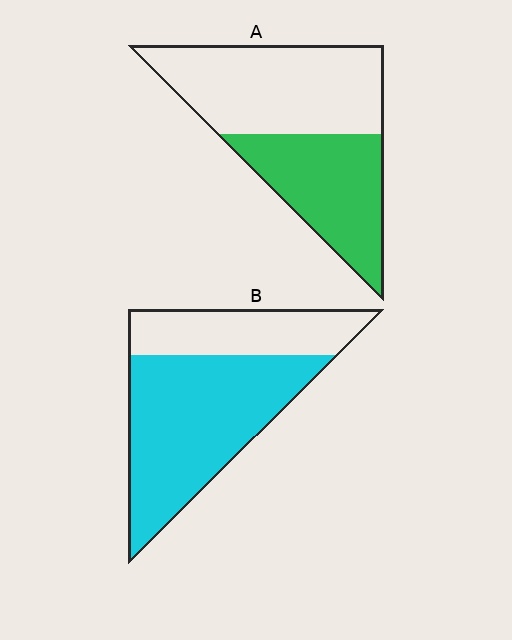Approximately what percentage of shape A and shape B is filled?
A is approximately 45% and B is approximately 65%.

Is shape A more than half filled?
No.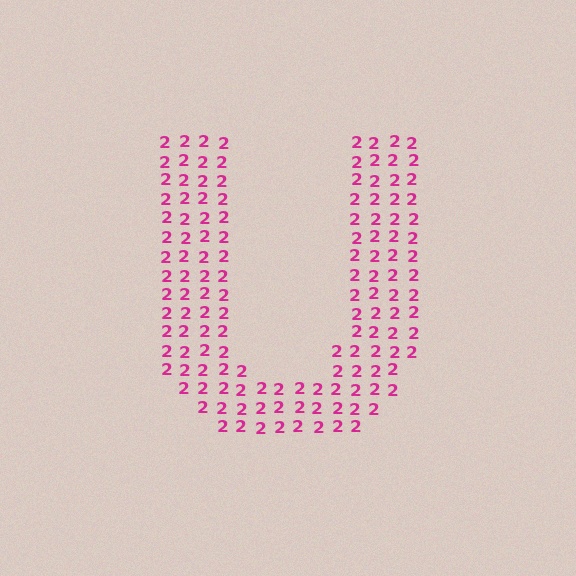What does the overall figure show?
The overall figure shows the letter U.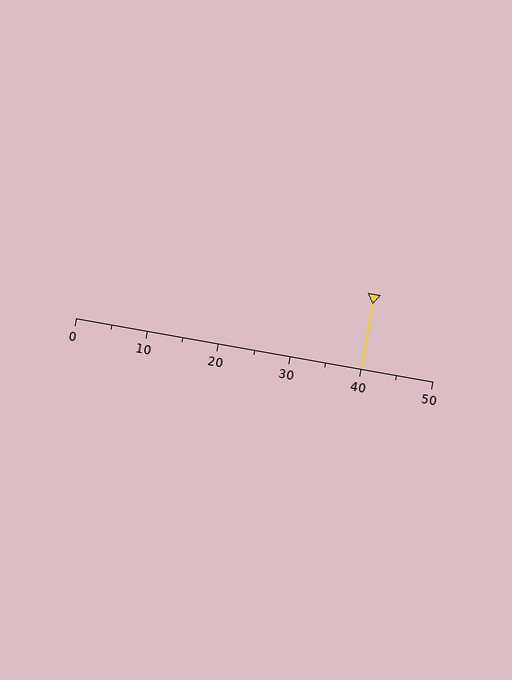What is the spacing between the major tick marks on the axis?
The major ticks are spaced 10 apart.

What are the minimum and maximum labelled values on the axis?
The axis runs from 0 to 50.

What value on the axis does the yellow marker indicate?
The marker indicates approximately 40.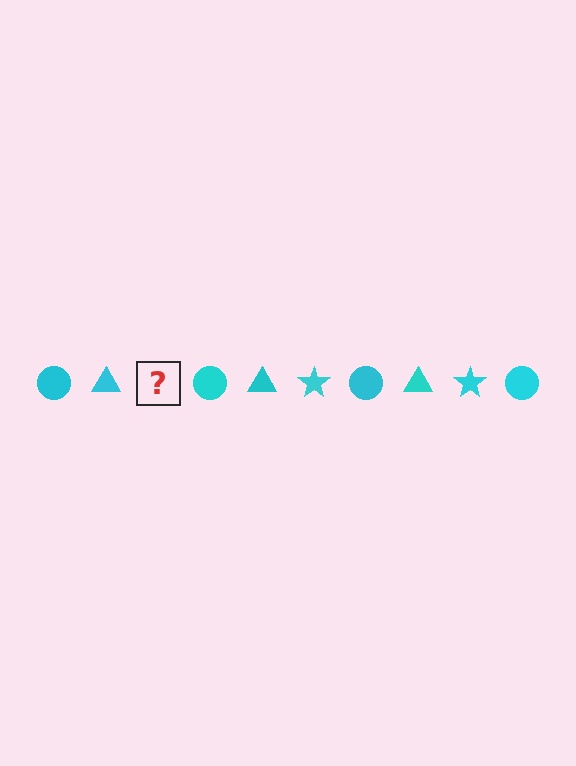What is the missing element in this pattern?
The missing element is a cyan star.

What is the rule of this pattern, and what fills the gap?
The rule is that the pattern cycles through circle, triangle, star shapes in cyan. The gap should be filled with a cyan star.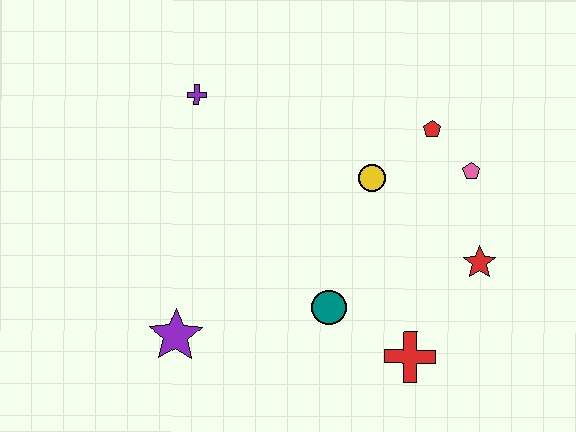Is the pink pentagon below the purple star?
No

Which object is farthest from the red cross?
The purple cross is farthest from the red cross.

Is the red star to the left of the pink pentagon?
No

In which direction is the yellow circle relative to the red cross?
The yellow circle is above the red cross.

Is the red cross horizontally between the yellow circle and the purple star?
No